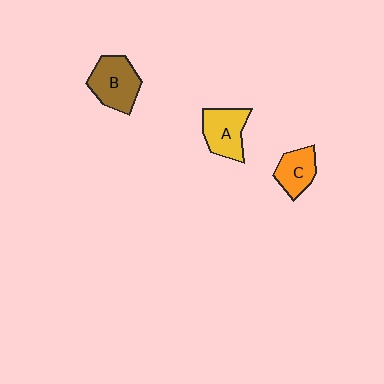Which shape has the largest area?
Shape B (brown).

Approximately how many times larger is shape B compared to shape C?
Approximately 1.4 times.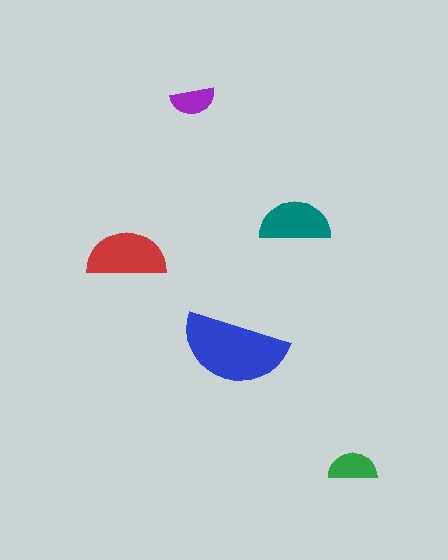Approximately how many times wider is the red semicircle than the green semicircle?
About 1.5 times wider.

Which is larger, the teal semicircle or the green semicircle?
The teal one.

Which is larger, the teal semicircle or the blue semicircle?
The blue one.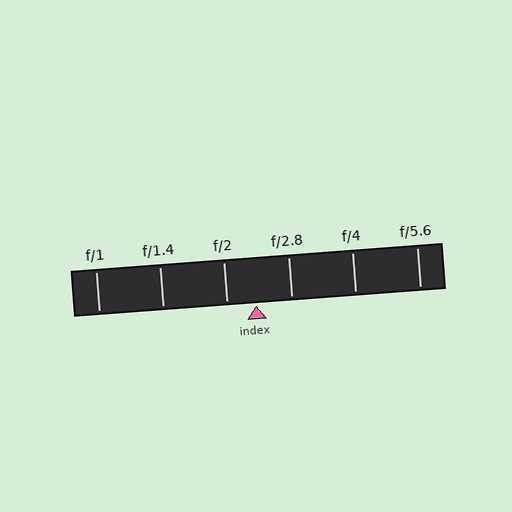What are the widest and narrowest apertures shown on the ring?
The widest aperture shown is f/1 and the narrowest is f/5.6.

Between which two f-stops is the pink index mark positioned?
The index mark is between f/2 and f/2.8.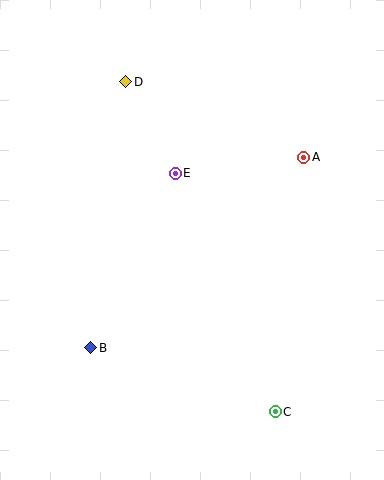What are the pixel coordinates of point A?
Point A is at (304, 157).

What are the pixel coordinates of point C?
Point C is at (275, 412).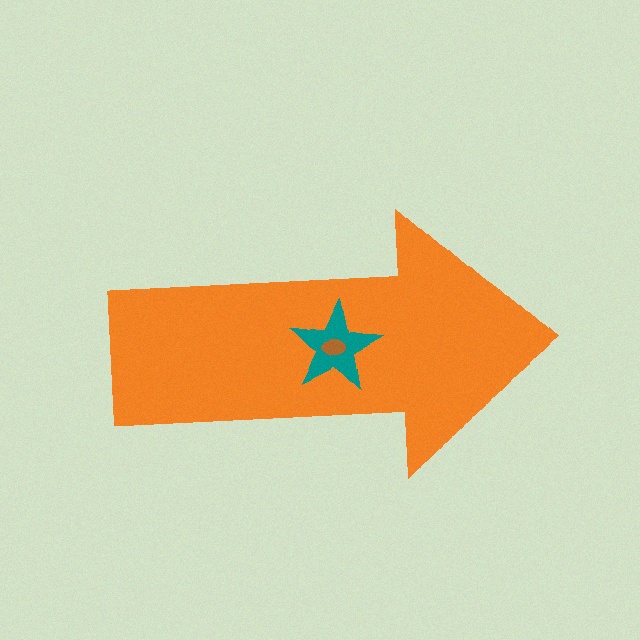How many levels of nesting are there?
3.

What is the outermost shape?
The orange arrow.